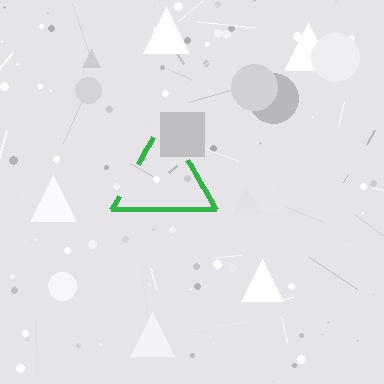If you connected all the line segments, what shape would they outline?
They would outline a triangle.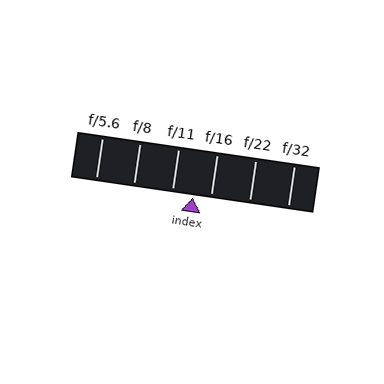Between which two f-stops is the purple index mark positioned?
The index mark is between f/11 and f/16.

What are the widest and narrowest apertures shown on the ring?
The widest aperture shown is f/5.6 and the narrowest is f/32.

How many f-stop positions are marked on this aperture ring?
There are 6 f-stop positions marked.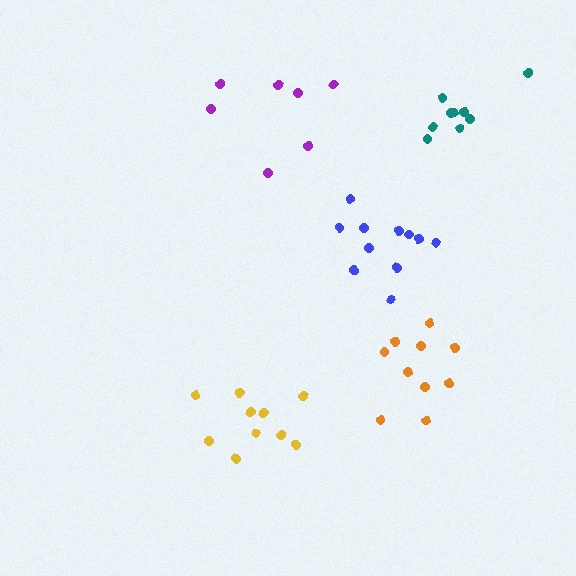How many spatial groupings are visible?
There are 5 spatial groupings.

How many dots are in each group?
Group 1: 10 dots, Group 2: 9 dots, Group 3: 11 dots, Group 4: 10 dots, Group 5: 7 dots (47 total).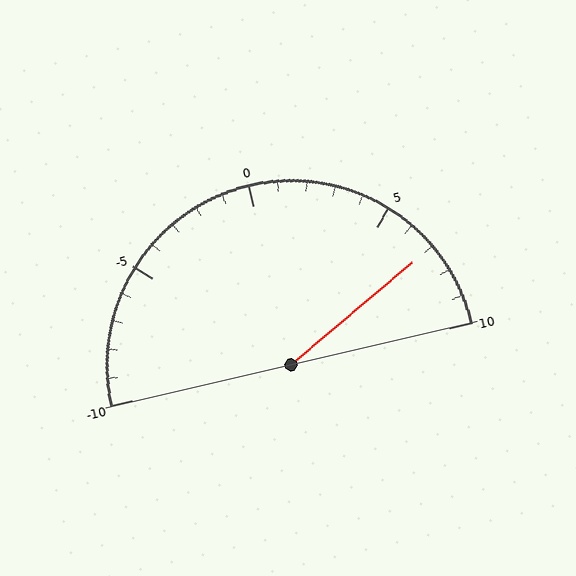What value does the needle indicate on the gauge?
The needle indicates approximately 7.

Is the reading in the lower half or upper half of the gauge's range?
The reading is in the upper half of the range (-10 to 10).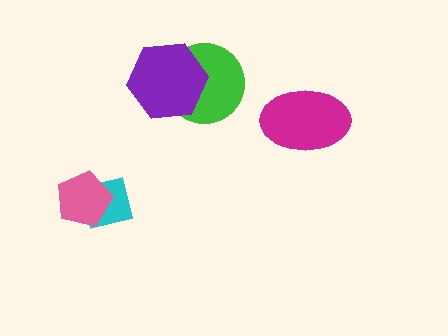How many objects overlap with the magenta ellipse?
0 objects overlap with the magenta ellipse.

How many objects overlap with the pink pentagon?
1 object overlaps with the pink pentagon.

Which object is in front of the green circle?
The purple hexagon is in front of the green circle.